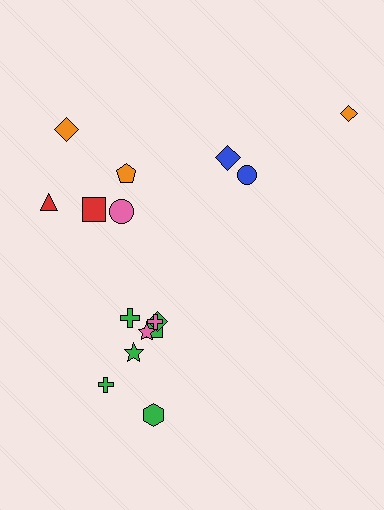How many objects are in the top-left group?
There are 5 objects.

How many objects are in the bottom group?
There are 8 objects.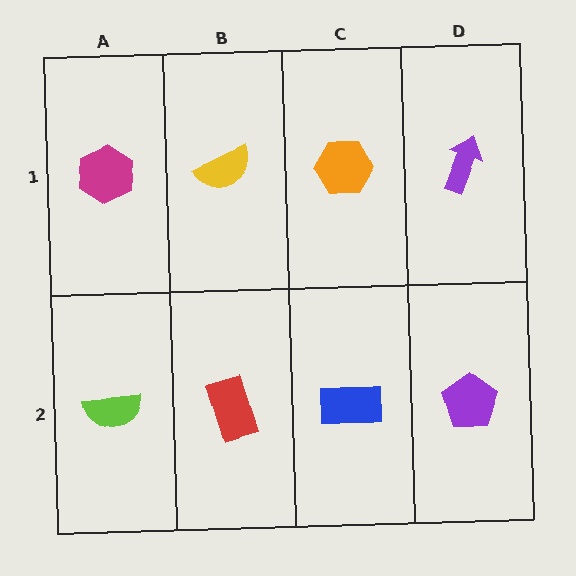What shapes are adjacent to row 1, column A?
A lime semicircle (row 2, column A), a yellow semicircle (row 1, column B).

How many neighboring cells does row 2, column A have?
2.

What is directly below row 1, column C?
A blue rectangle.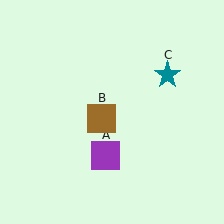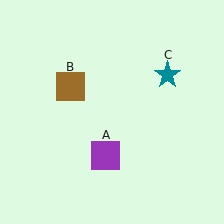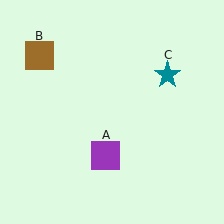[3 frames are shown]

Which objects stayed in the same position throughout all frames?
Purple square (object A) and teal star (object C) remained stationary.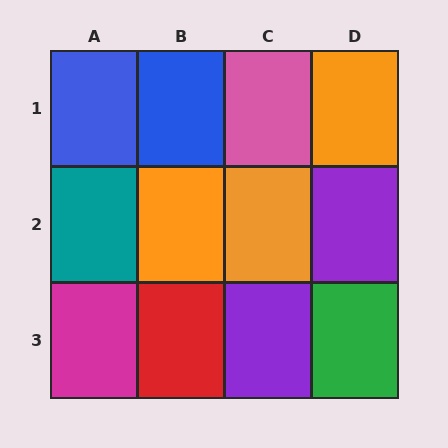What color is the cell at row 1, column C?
Pink.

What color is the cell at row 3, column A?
Magenta.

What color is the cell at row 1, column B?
Blue.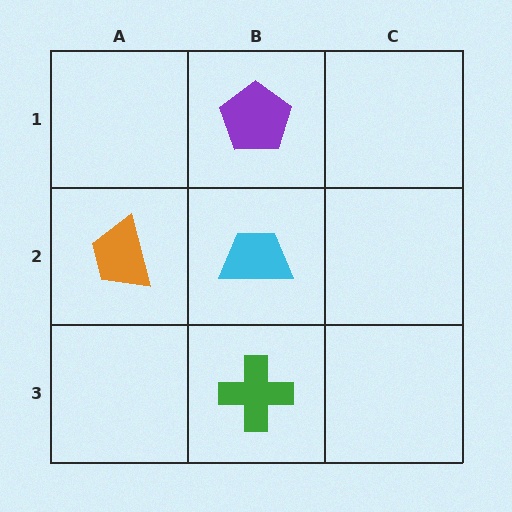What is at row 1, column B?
A purple pentagon.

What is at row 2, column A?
An orange trapezoid.